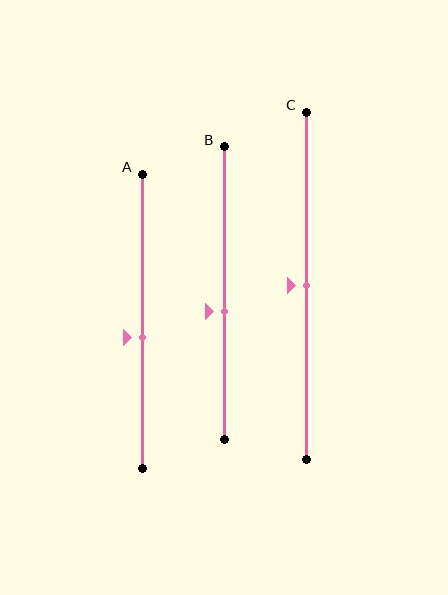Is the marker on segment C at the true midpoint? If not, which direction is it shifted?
Yes, the marker on segment C is at the true midpoint.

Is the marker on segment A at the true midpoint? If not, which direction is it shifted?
No, the marker on segment A is shifted downward by about 5% of the segment length.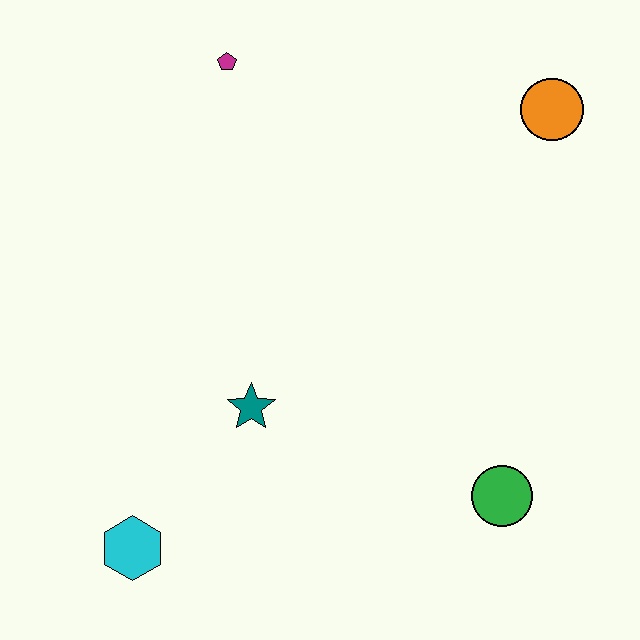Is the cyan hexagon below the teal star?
Yes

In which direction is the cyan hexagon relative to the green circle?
The cyan hexagon is to the left of the green circle.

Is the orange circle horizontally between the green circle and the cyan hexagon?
No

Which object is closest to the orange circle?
The magenta pentagon is closest to the orange circle.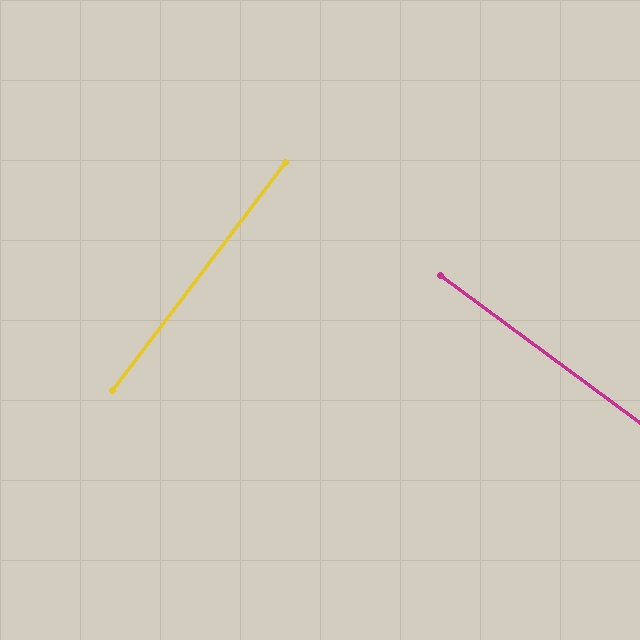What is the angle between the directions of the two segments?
Approximately 89 degrees.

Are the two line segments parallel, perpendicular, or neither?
Perpendicular — they meet at approximately 89°.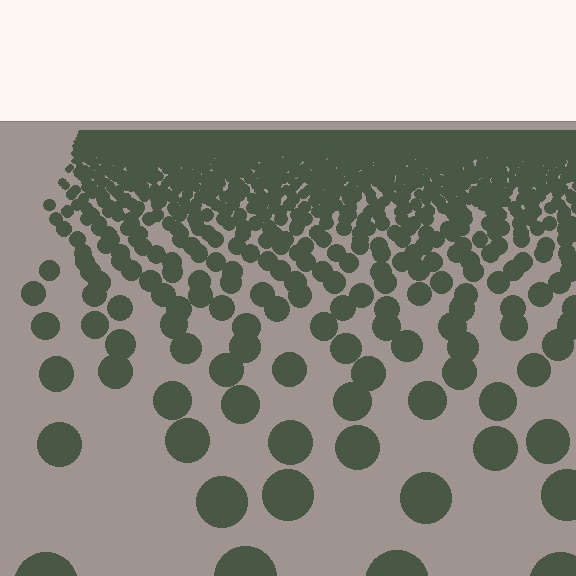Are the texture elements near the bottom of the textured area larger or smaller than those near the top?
Larger. Near the bottom, elements are closer to the viewer and appear at a bigger on-screen size.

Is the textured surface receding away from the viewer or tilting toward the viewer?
The surface is receding away from the viewer. Texture elements get smaller and denser toward the top.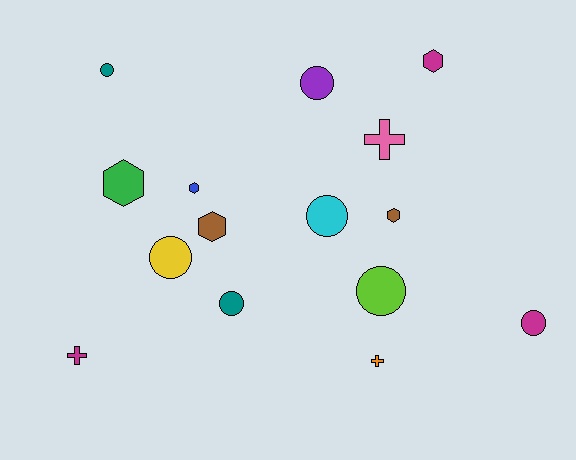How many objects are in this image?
There are 15 objects.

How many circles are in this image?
There are 7 circles.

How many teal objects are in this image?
There are 2 teal objects.